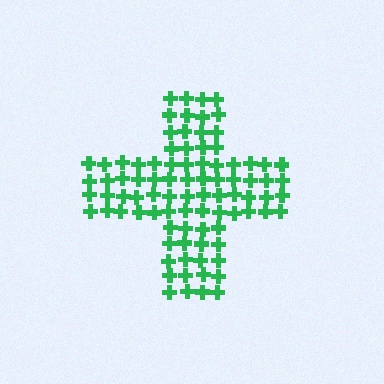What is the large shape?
The large shape is a cross.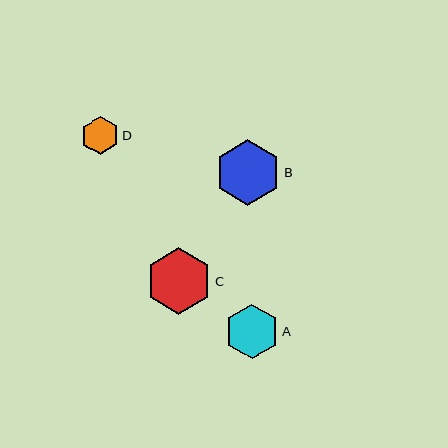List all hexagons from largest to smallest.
From largest to smallest: C, B, A, D.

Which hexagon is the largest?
Hexagon C is the largest with a size of approximately 66 pixels.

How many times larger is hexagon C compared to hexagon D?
Hexagon C is approximately 1.7 times the size of hexagon D.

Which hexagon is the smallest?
Hexagon D is the smallest with a size of approximately 38 pixels.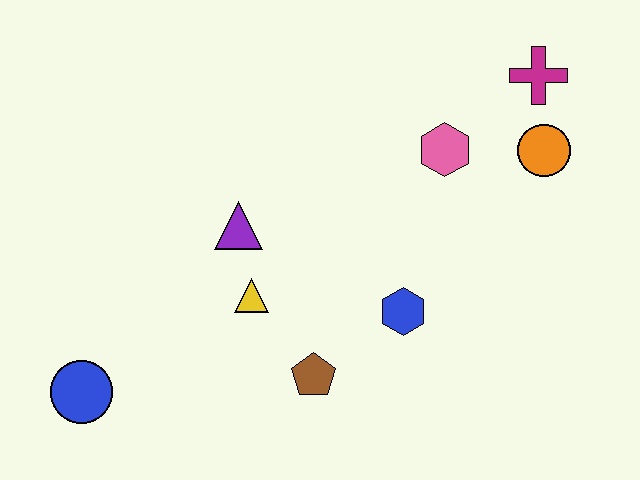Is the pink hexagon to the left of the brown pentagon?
No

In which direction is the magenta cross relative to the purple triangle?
The magenta cross is to the right of the purple triangle.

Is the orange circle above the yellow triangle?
Yes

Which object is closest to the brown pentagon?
The yellow triangle is closest to the brown pentagon.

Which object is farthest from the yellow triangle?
The magenta cross is farthest from the yellow triangle.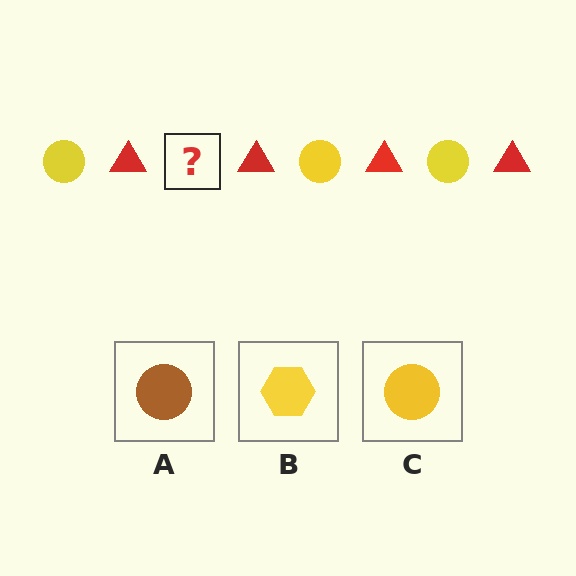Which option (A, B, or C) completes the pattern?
C.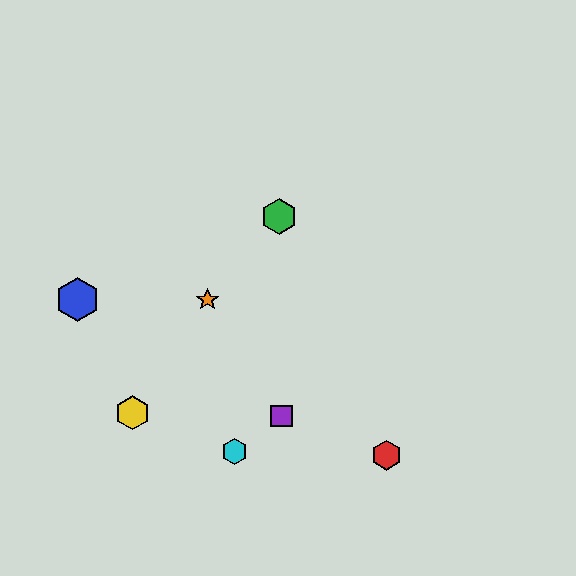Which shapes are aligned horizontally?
The blue hexagon, the orange star are aligned horizontally.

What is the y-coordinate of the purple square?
The purple square is at y≈416.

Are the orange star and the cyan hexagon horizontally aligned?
No, the orange star is at y≈300 and the cyan hexagon is at y≈452.